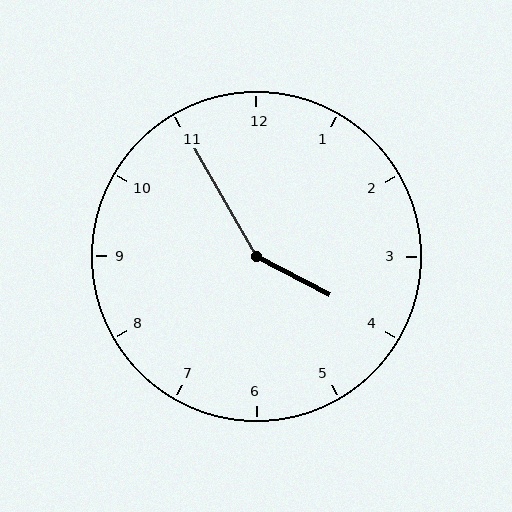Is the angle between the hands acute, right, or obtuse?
It is obtuse.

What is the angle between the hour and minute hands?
Approximately 148 degrees.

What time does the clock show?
3:55.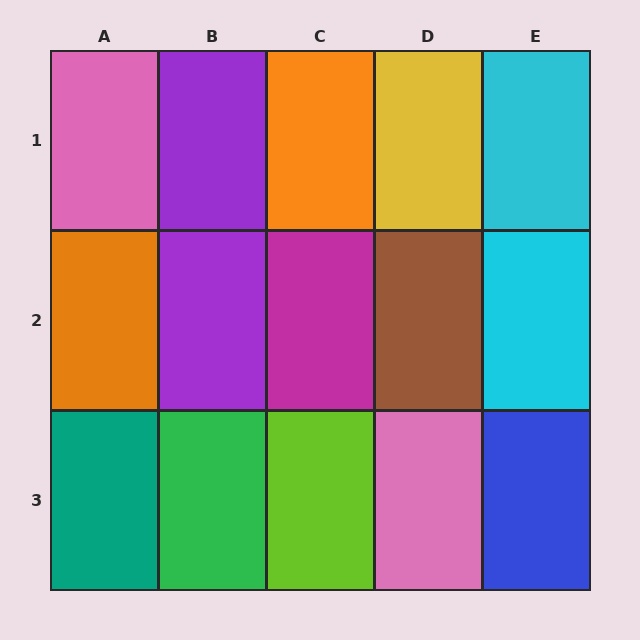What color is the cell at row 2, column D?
Brown.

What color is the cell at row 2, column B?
Purple.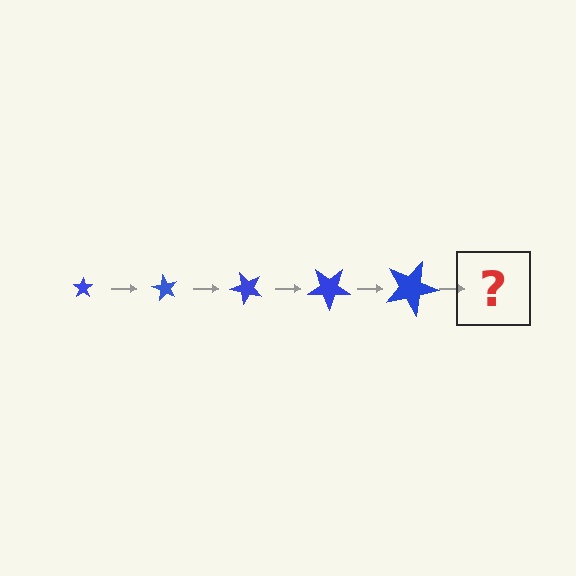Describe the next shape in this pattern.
It should be a star, larger than the previous one and rotated 300 degrees from the start.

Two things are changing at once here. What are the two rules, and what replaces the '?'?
The two rules are that the star grows larger each step and it rotates 60 degrees each step. The '?' should be a star, larger than the previous one and rotated 300 degrees from the start.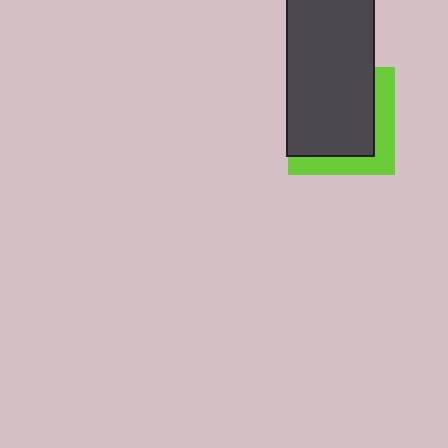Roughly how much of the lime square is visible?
A small part of it is visible (roughly 32%).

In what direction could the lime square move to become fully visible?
The lime square could move toward the lower-right. That would shift it out from behind the dark gray rectangle entirely.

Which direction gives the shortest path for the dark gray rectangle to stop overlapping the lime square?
Moving toward the upper-left gives the shortest separation.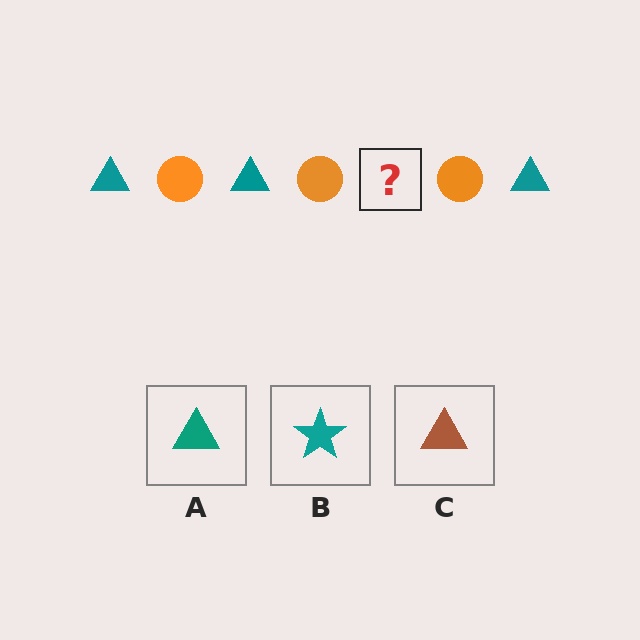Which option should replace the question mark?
Option A.